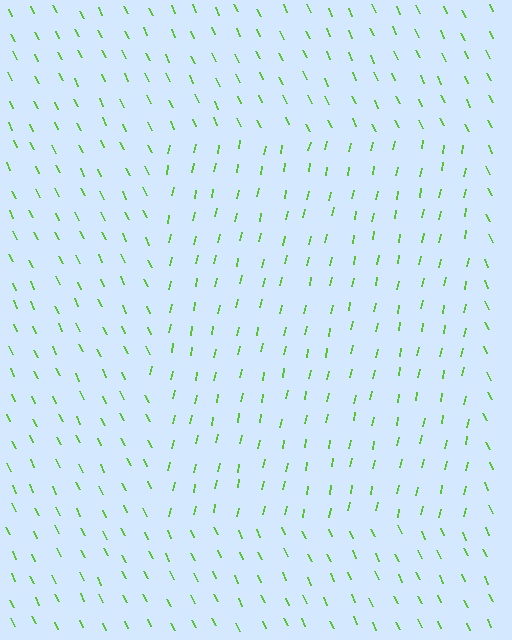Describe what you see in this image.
The image is filled with small lime line segments. A rectangle region in the image has lines oriented differently from the surrounding lines, creating a visible texture boundary.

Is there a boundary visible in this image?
Yes, there is a texture boundary formed by a change in line orientation.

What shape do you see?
I see a rectangle.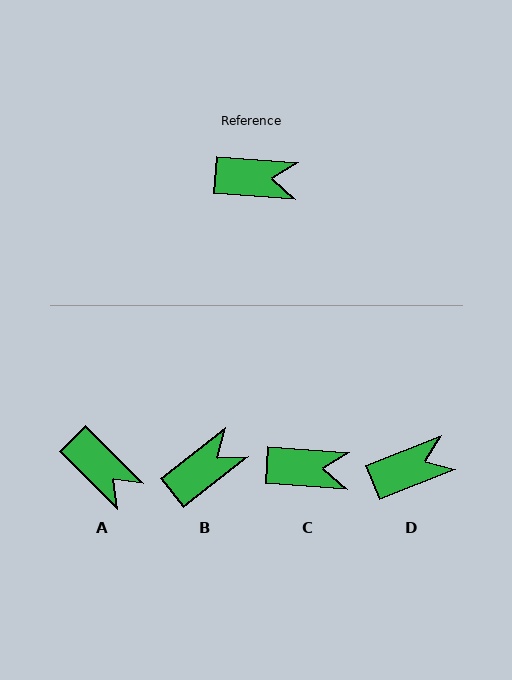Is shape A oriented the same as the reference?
No, it is off by about 41 degrees.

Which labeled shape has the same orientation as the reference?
C.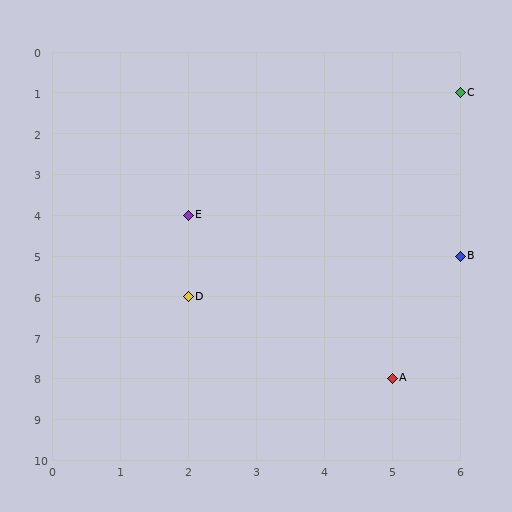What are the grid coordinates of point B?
Point B is at grid coordinates (6, 5).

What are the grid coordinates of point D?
Point D is at grid coordinates (2, 6).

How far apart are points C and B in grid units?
Points C and B are 4 rows apart.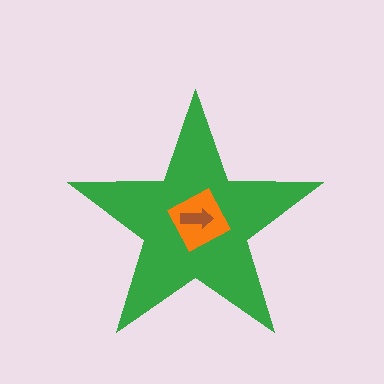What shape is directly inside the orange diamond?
The brown arrow.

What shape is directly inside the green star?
The orange diamond.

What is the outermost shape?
The green star.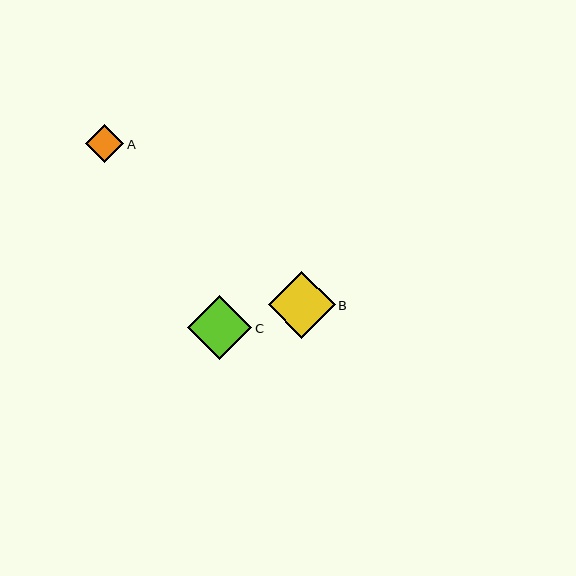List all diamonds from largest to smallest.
From largest to smallest: B, C, A.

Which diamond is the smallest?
Diamond A is the smallest with a size of approximately 38 pixels.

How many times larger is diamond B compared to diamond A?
Diamond B is approximately 1.8 times the size of diamond A.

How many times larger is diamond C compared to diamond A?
Diamond C is approximately 1.7 times the size of diamond A.